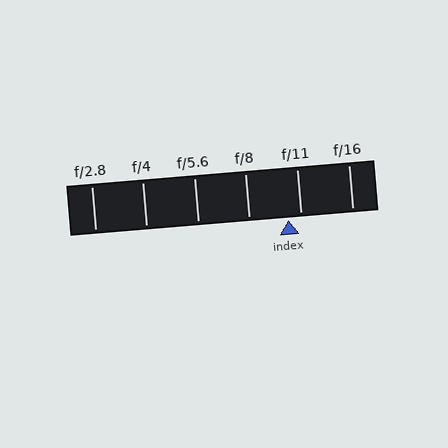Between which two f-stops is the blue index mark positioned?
The index mark is between f/8 and f/11.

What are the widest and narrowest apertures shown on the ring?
The widest aperture shown is f/2.8 and the narrowest is f/16.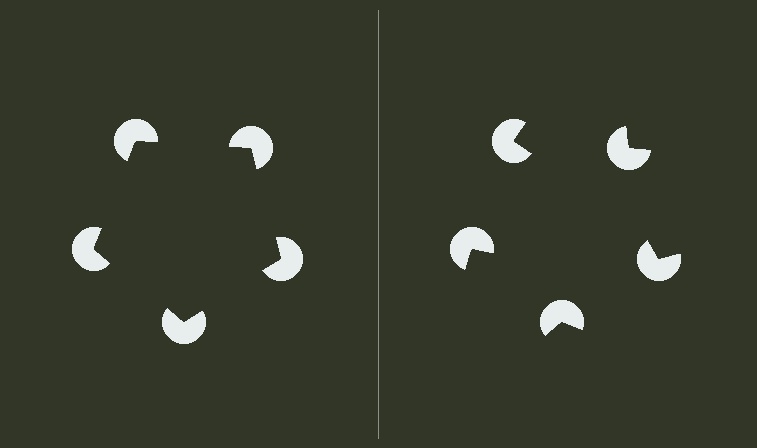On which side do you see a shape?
An illusory pentagon appears on the left side. On the right side the wedge cuts are rotated, so no coherent shape forms.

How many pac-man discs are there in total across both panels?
10 — 5 on each side.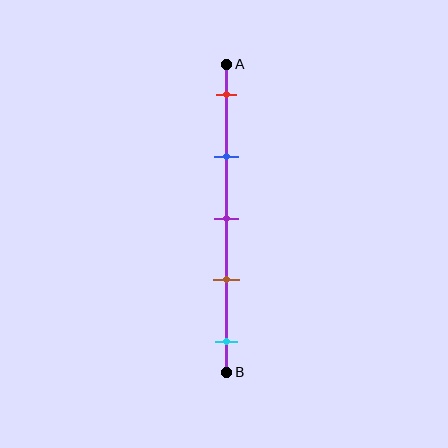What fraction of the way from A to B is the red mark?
The red mark is approximately 10% (0.1) of the way from A to B.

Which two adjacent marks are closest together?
The purple and brown marks are the closest adjacent pair.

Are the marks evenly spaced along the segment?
Yes, the marks are approximately evenly spaced.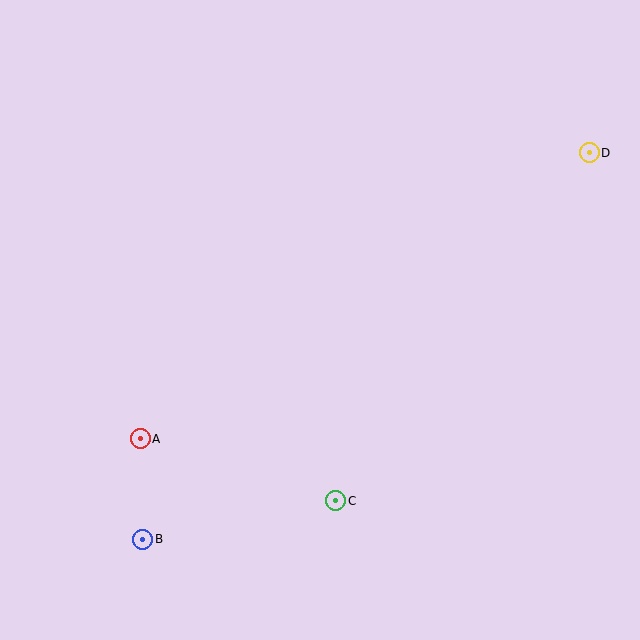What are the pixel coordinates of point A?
Point A is at (140, 439).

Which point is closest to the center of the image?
Point C at (336, 501) is closest to the center.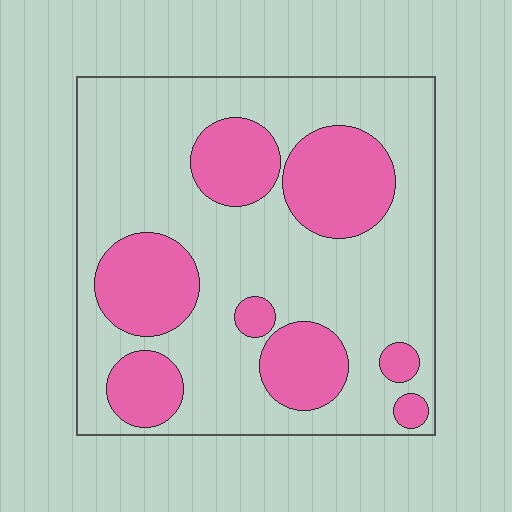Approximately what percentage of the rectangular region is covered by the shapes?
Approximately 30%.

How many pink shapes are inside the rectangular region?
8.